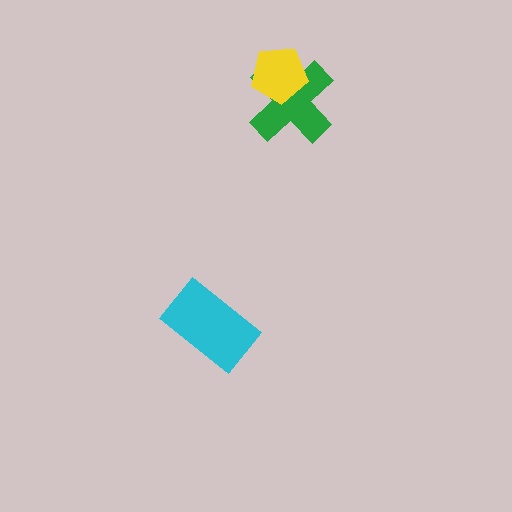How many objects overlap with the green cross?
1 object overlaps with the green cross.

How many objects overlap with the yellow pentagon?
1 object overlaps with the yellow pentagon.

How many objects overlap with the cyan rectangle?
0 objects overlap with the cyan rectangle.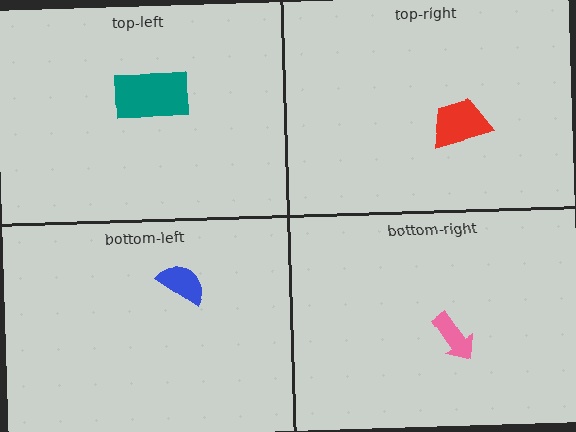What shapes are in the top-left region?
The teal rectangle.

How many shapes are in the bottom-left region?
1.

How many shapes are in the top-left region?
1.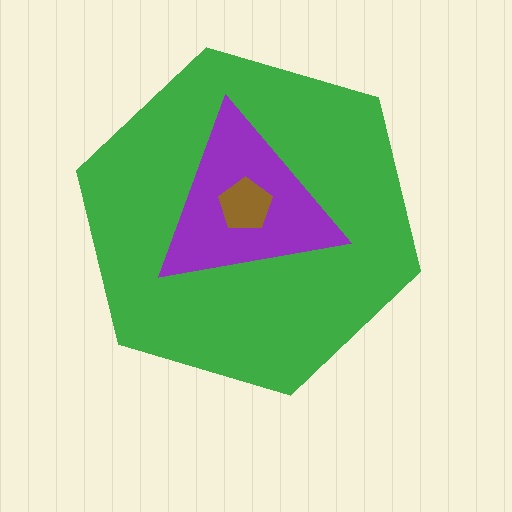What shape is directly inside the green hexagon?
The purple triangle.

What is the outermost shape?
The green hexagon.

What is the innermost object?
The brown pentagon.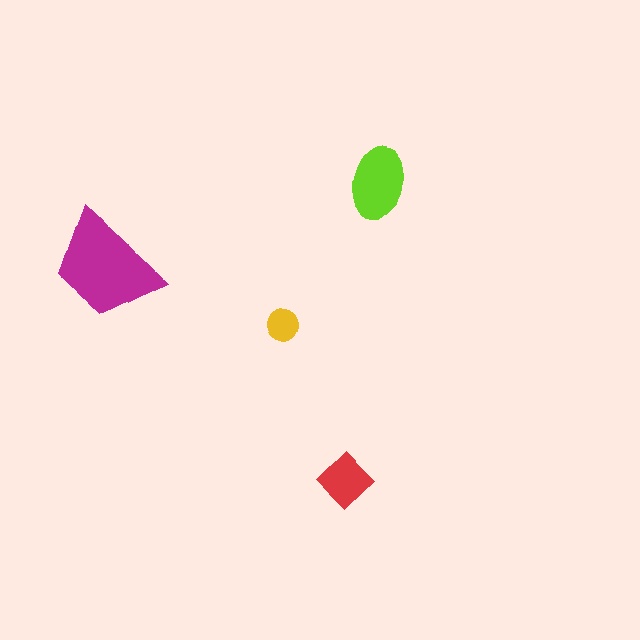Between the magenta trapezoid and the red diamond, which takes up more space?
The magenta trapezoid.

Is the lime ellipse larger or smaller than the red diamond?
Larger.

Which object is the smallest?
The yellow circle.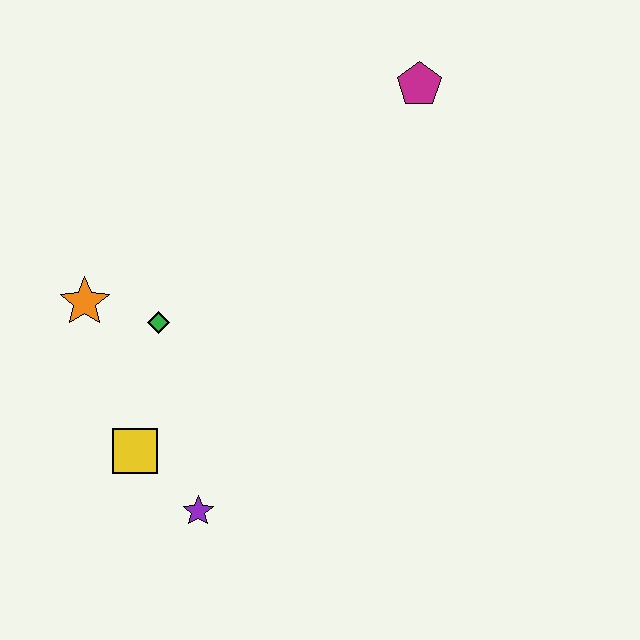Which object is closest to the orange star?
The green diamond is closest to the orange star.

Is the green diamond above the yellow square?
Yes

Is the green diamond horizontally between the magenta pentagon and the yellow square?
Yes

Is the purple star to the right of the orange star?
Yes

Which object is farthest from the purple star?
The magenta pentagon is farthest from the purple star.